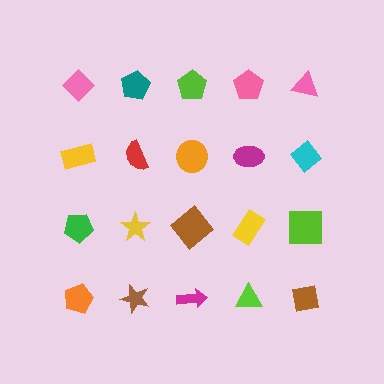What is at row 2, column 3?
An orange circle.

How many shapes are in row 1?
5 shapes.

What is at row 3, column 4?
A yellow rectangle.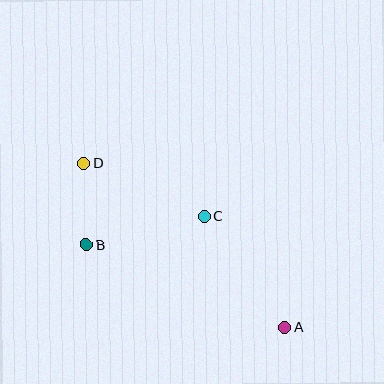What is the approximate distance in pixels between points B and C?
The distance between B and C is approximately 121 pixels.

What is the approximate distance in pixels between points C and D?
The distance between C and D is approximately 132 pixels.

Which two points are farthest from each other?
Points A and D are farthest from each other.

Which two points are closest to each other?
Points B and D are closest to each other.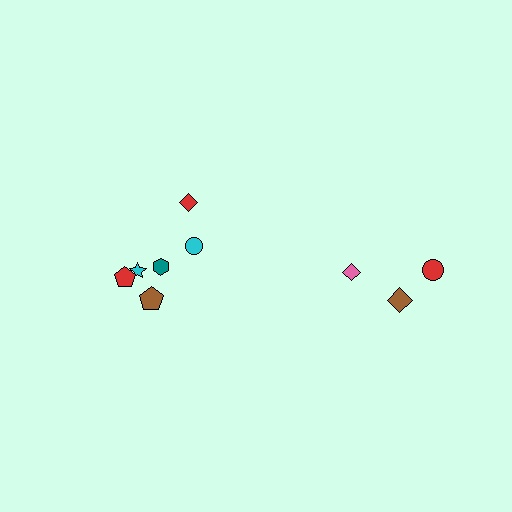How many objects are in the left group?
There are 6 objects.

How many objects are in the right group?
There are 3 objects.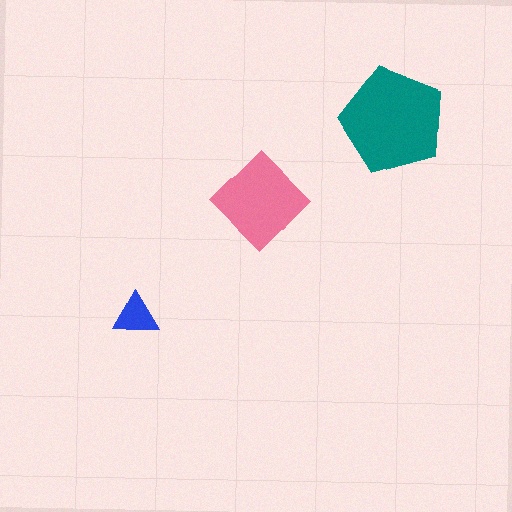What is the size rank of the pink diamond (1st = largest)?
2nd.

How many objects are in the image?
There are 3 objects in the image.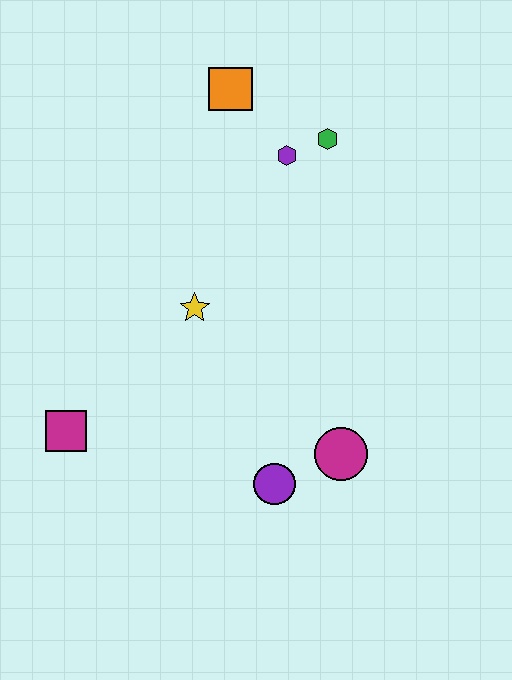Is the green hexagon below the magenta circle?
No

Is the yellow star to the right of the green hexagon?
No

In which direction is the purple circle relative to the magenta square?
The purple circle is to the right of the magenta square.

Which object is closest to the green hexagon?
The purple hexagon is closest to the green hexagon.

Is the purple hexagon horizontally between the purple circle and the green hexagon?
Yes